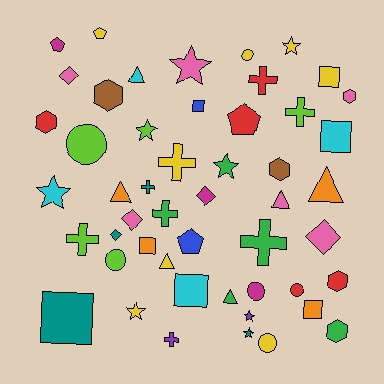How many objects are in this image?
There are 50 objects.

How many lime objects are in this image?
There are 5 lime objects.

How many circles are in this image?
There are 6 circles.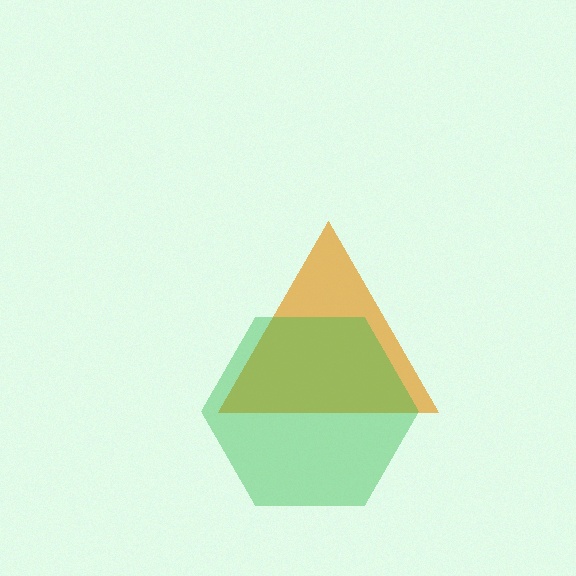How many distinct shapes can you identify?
There are 2 distinct shapes: an orange triangle, a green hexagon.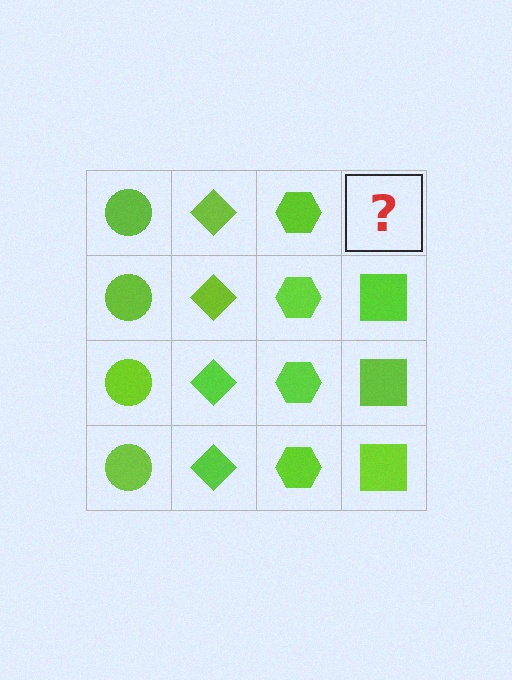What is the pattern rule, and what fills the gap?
The rule is that each column has a consistent shape. The gap should be filled with a lime square.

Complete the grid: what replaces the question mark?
The question mark should be replaced with a lime square.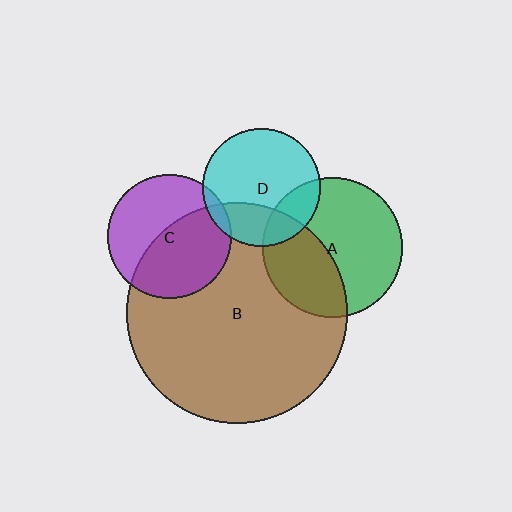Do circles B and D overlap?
Yes.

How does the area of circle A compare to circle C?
Approximately 1.3 times.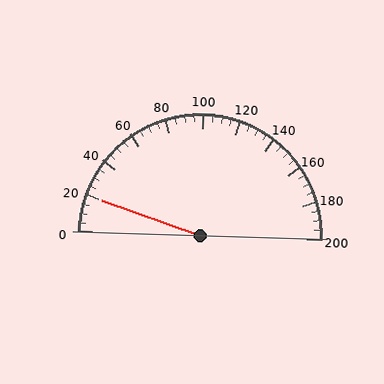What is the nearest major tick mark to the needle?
The nearest major tick mark is 20.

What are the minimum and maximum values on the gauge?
The gauge ranges from 0 to 200.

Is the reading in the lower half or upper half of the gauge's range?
The reading is in the lower half of the range (0 to 200).